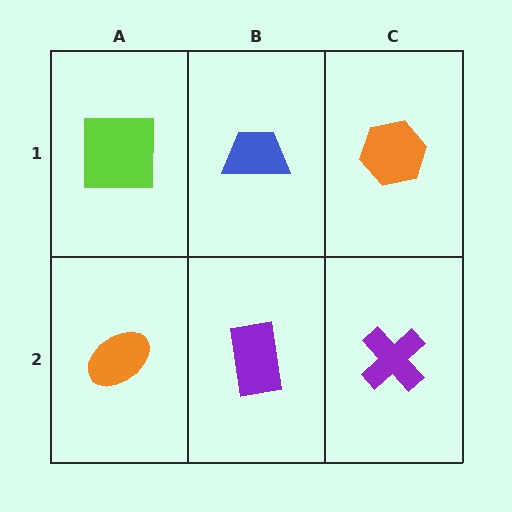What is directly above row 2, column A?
A lime square.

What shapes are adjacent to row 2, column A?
A lime square (row 1, column A), a purple rectangle (row 2, column B).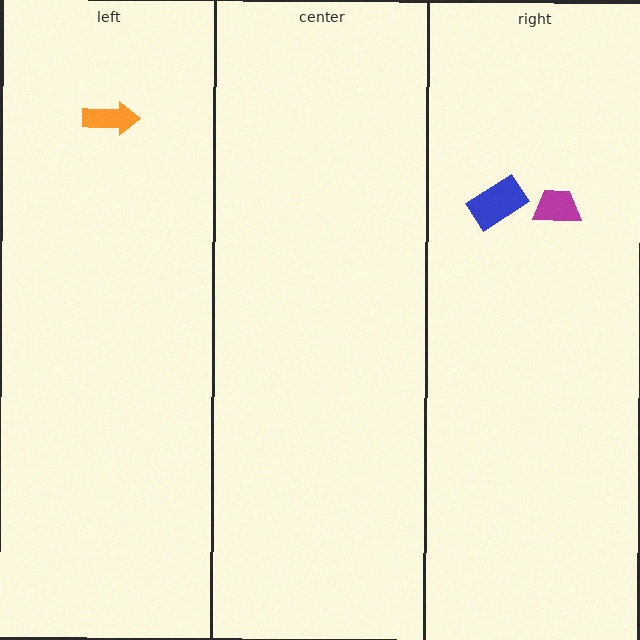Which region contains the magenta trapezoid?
The right region.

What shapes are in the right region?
The magenta trapezoid, the blue rectangle.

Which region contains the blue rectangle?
The right region.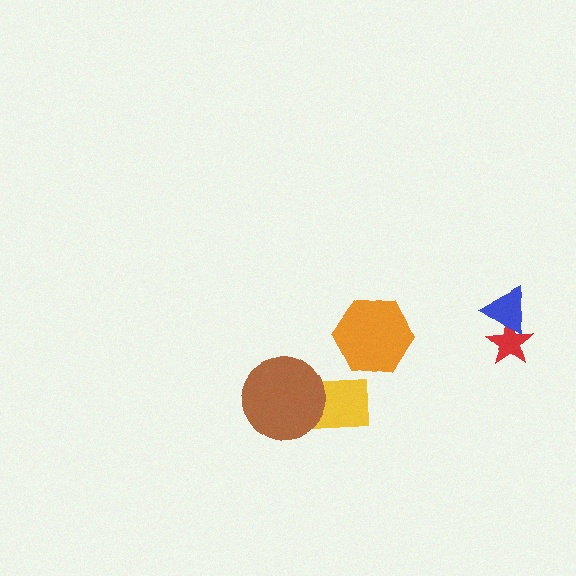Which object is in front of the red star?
The blue triangle is in front of the red star.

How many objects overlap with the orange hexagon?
0 objects overlap with the orange hexagon.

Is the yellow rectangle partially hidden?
Yes, it is partially covered by another shape.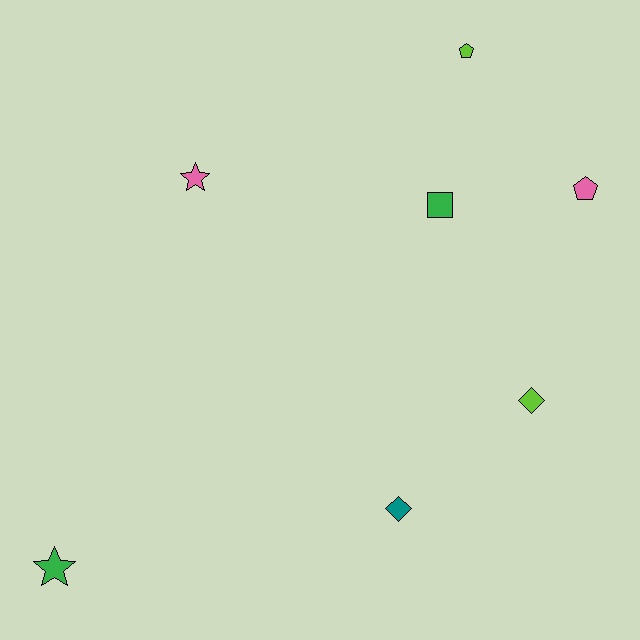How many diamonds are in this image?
There are 2 diamonds.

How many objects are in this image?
There are 7 objects.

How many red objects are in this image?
There are no red objects.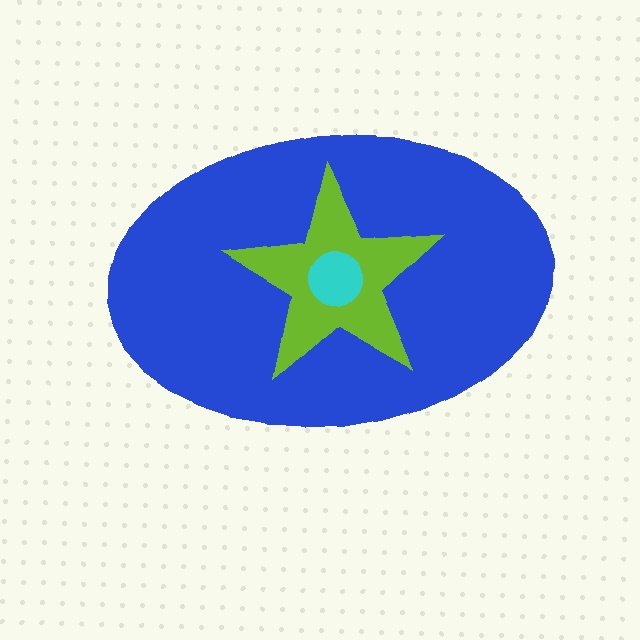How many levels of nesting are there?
3.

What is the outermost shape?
The blue ellipse.